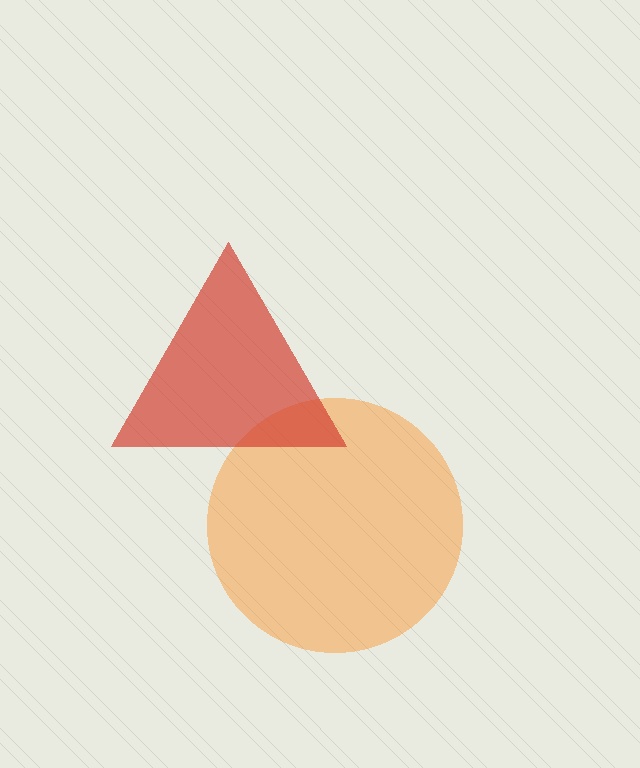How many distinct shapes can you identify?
There are 2 distinct shapes: an orange circle, a red triangle.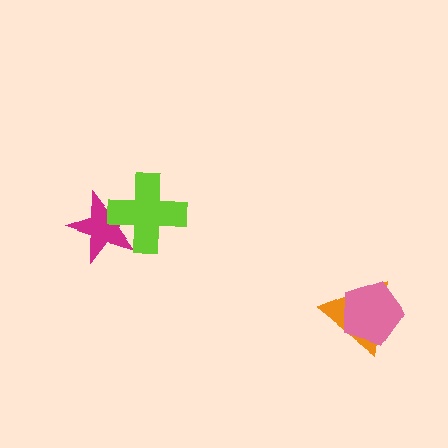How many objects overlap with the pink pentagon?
1 object overlaps with the pink pentagon.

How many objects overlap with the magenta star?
1 object overlaps with the magenta star.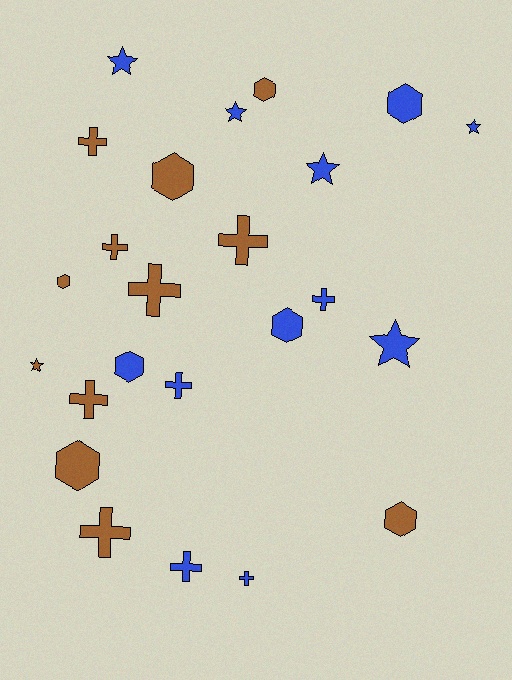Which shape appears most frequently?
Cross, with 10 objects.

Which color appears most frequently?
Blue, with 12 objects.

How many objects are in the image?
There are 24 objects.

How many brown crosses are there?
There are 6 brown crosses.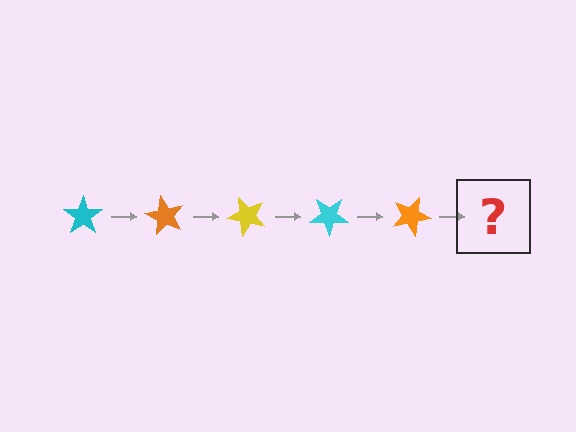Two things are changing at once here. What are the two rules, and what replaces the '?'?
The two rules are that it rotates 60 degrees each step and the color cycles through cyan, orange, and yellow. The '?' should be a yellow star, rotated 300 degrees from the start.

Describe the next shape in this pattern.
It should be a yellow star, rotated 300 degrees from the start.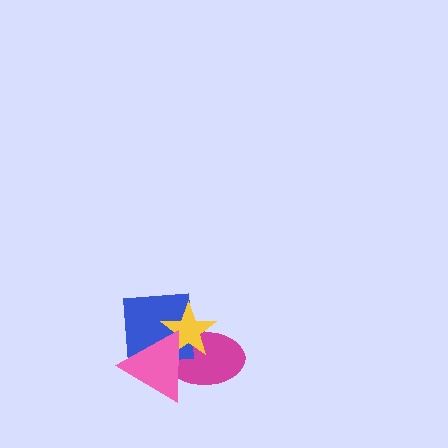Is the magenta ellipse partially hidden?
Yes, it is partially covered by another shape.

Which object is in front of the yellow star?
The pink triangle is in front of the yellow star.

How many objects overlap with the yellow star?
3 objects overlap with the yellow star.